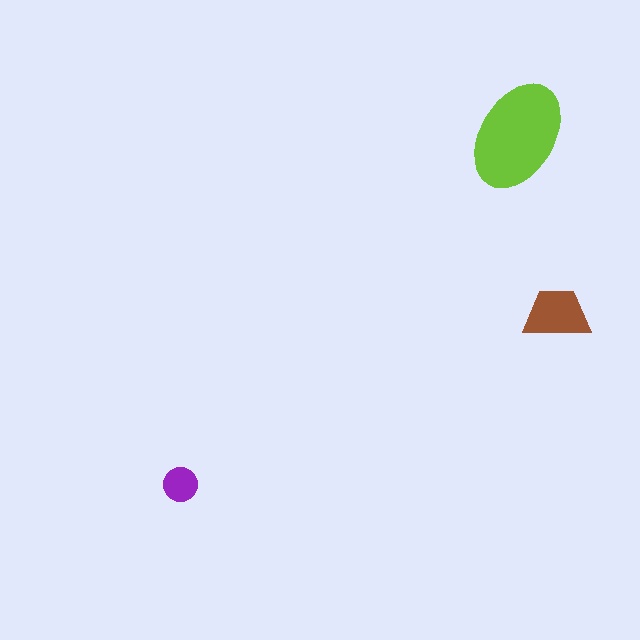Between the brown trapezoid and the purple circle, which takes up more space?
The brown trapezoid.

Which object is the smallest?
The purple circle.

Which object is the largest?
The lime ellipse.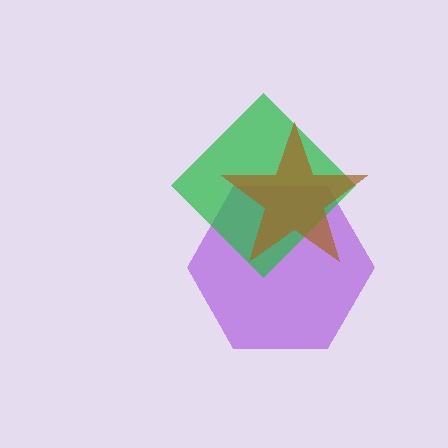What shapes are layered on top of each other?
The layered shapes are: a purple hexagon, a green diamond, a brown star.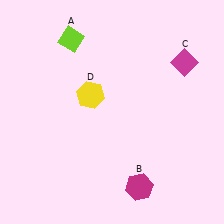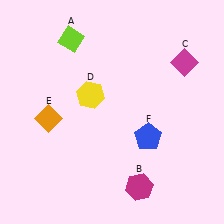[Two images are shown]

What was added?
An orange diamond (E), a blue pentagon (F) were added in Image 2.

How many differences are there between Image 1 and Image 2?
There are 2 differences between the two images.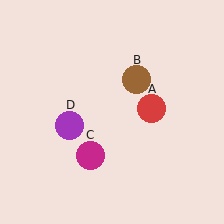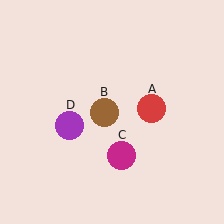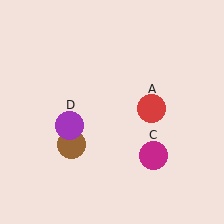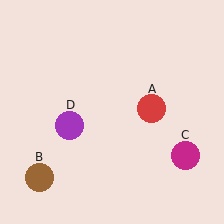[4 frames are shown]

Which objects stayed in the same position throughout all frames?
Red circle (object A) and purple circle (object D) remained stationary.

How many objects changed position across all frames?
2 objects changed position: brown circle (object B), magenta circle (object C).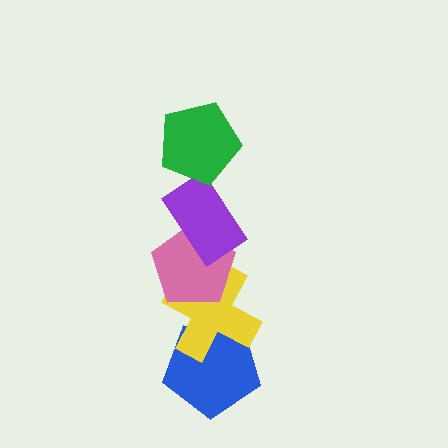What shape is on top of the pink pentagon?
The purple rectangle is on top of the pink pentagon.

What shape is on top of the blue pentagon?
The yellow cross is on top of the blue pentagon.